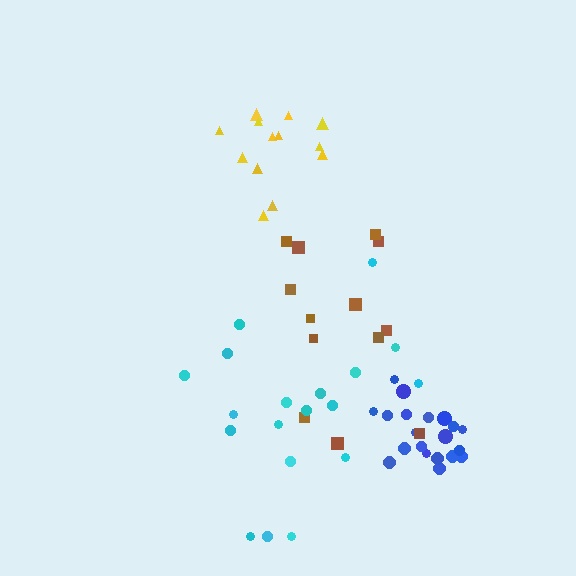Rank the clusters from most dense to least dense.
blue, yellow, cyan, brown.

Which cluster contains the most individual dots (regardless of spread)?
Blue (21).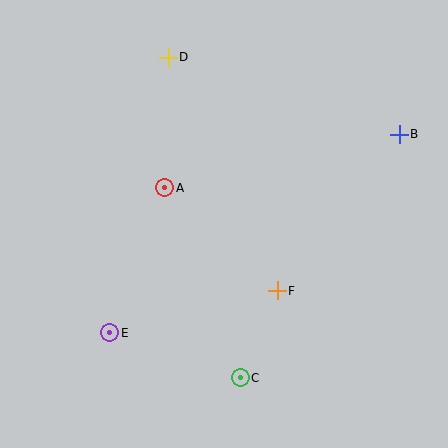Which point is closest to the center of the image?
Point A at (165, 188) is closest to the center.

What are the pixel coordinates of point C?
Point C is at (240, 378).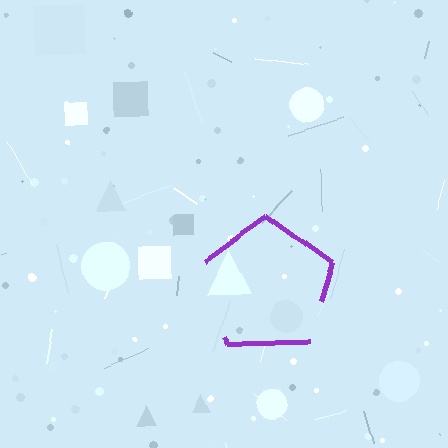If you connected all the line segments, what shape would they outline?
They would outline a pentagon.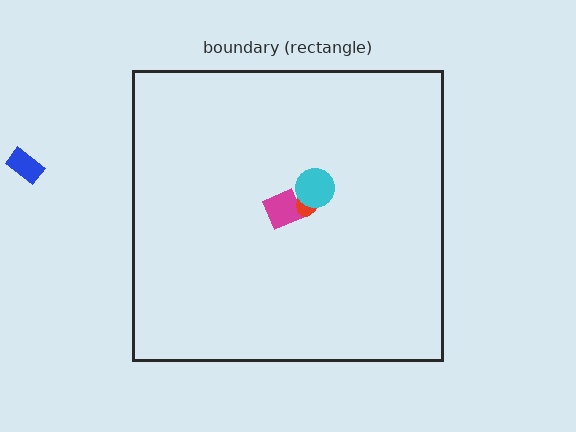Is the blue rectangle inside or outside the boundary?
Outside.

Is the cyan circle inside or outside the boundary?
Inside.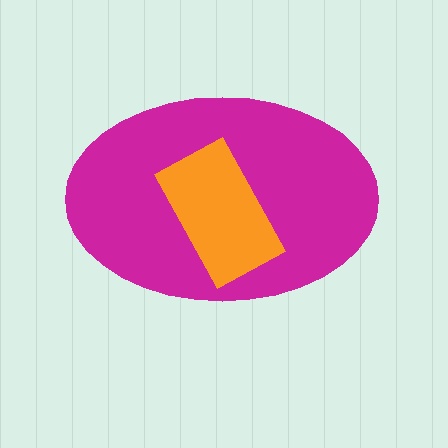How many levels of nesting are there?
2.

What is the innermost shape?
The orange rectangle.